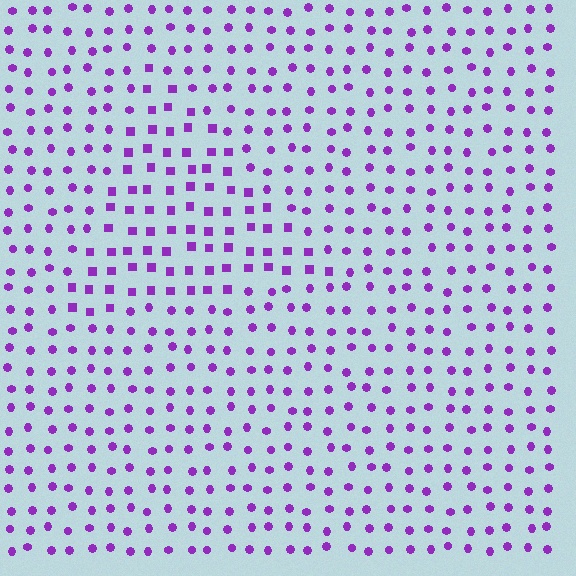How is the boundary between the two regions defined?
The boundary is defined by a change in element shape: squares inside vs. circles outside. All elements share the same color and spacing.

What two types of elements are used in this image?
The image uses squares inside the triangle region and circles outside it.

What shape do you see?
I see a triangle.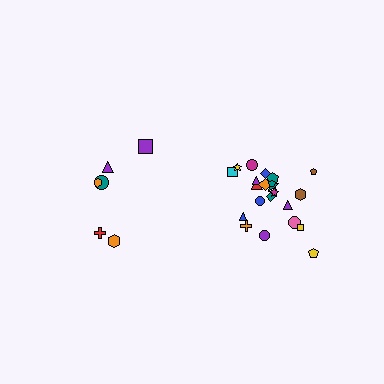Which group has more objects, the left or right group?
The right group.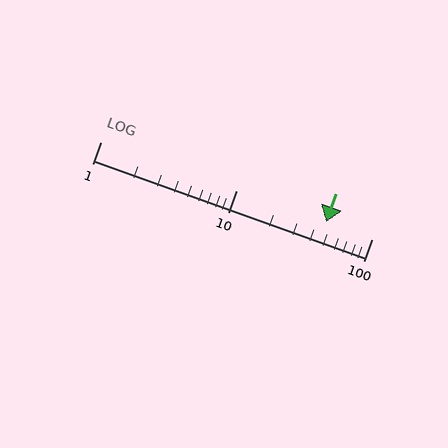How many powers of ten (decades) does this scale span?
The scale spans 2 decades, from 1 to 100.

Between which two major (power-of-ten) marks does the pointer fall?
The pointer is between 10 and 100.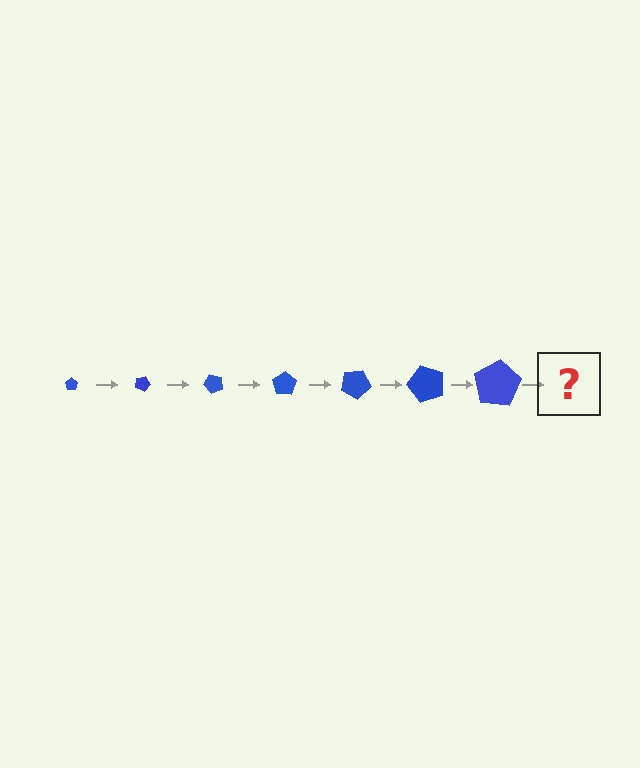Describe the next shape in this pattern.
It should be a pentagon, larger than the previous one and rotated 175 degrees from the start.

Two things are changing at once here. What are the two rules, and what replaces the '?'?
The two rules are that the pentagon grows larger each step and it rotates 25 degrees each step. The '?' should be a pentagon, larger than the previous one and rotated 175 degrees from the start.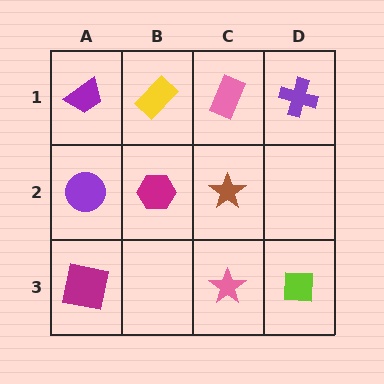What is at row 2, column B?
A magenta hexagon.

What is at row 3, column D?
A lime square.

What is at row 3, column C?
A pink star.